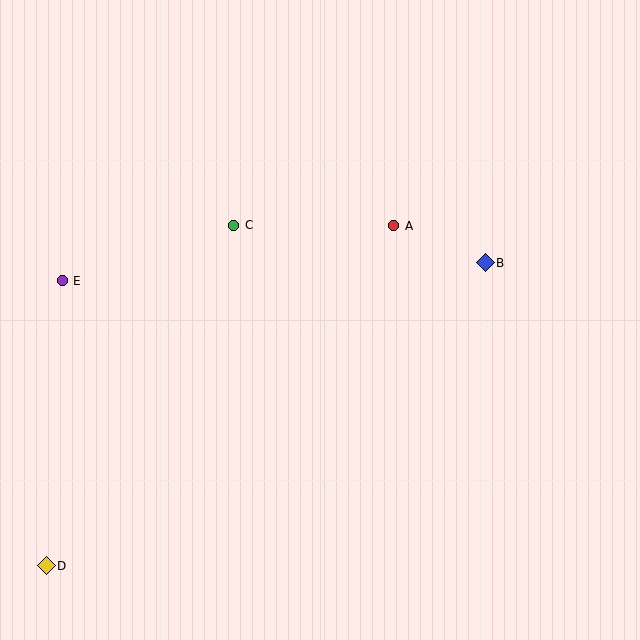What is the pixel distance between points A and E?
The distance between A and E is 336 pixels.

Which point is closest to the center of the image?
Point A at (394, 226) is closest to the center.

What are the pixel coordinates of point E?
Point E is at (62, 281).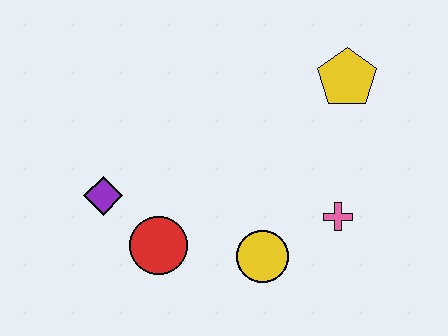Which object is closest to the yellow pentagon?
The pink cross is closest to the yellow pentagon.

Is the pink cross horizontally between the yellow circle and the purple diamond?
No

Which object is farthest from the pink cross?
The purple diamond is farthest from the pink cross.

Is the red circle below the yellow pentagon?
Yes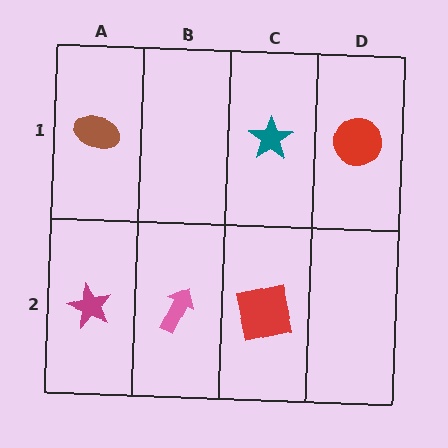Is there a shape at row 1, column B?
No, that cell is empty.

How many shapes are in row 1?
3 shapes.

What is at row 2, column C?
A red square.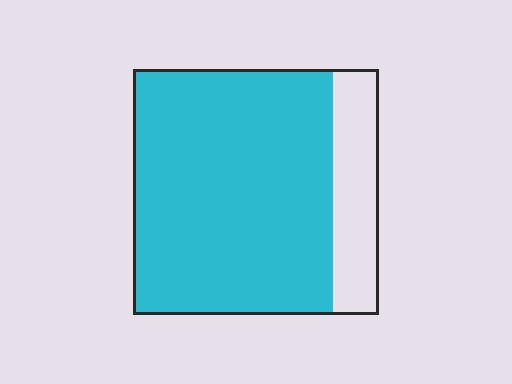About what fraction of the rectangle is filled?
About four fifths (4/5).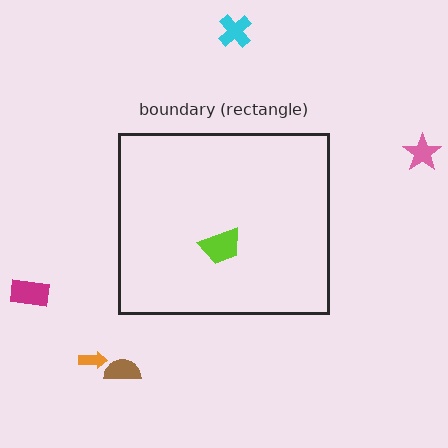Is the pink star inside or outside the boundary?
Outside.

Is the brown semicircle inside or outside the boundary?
Outside.